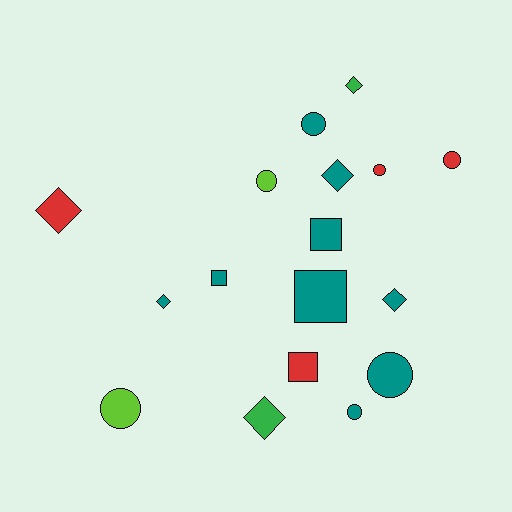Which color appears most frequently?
Teal, with 9 objects.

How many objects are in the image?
There are 17 objects.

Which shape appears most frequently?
Circle, with 7 objects.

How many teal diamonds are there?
There are 3 teal diamonds.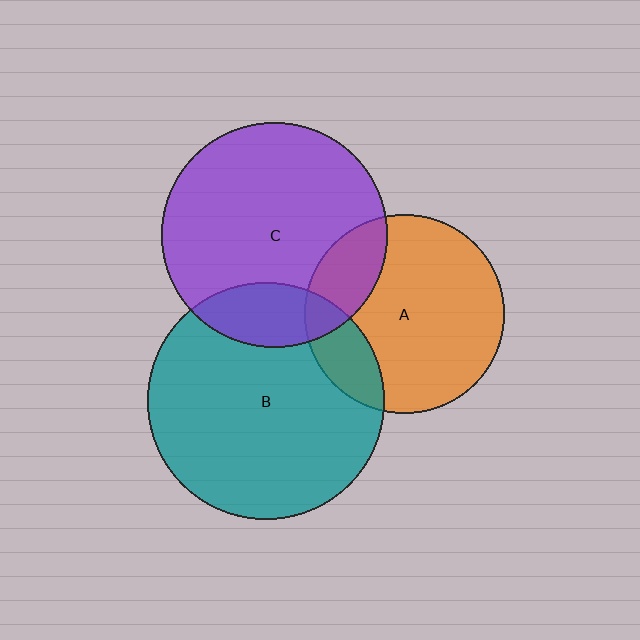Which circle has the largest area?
Circle B (teal).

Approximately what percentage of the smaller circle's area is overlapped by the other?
Approximately 15%.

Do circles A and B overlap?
Yes.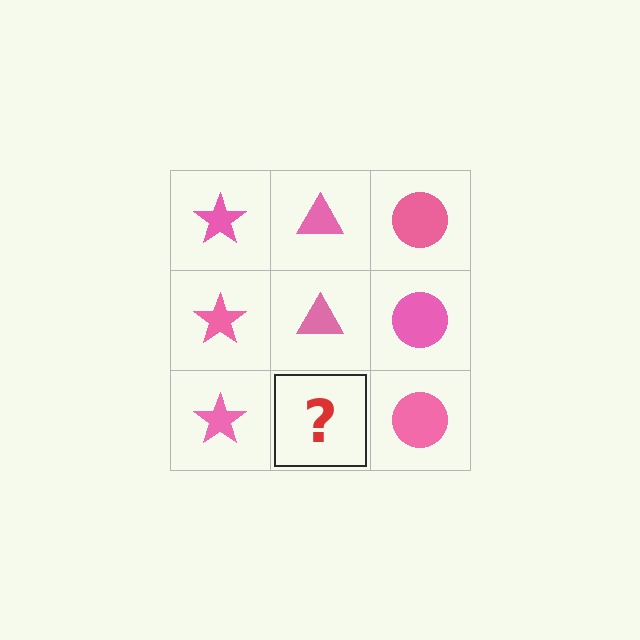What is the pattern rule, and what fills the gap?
The rule is that each column has a consistent shape. The gap should be filled with a pink triangle.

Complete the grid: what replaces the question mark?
The question mark should be replaced with a pink triangle.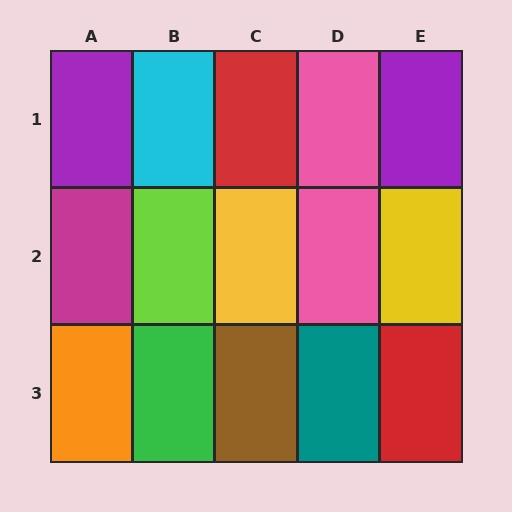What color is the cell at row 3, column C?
Brown.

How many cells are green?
1 cell is green.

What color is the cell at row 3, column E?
Red.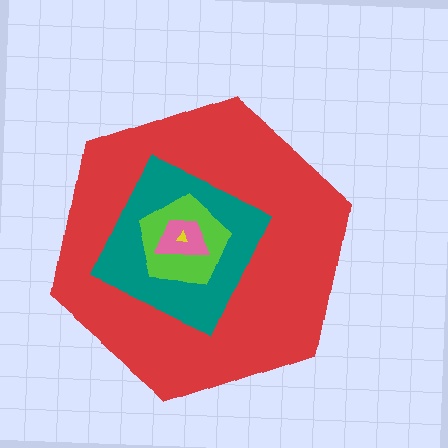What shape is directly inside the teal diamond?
The lime pentagon.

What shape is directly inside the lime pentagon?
The pink trapezoid.